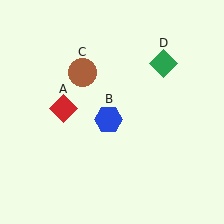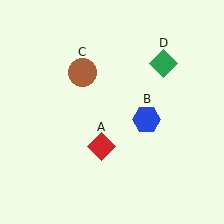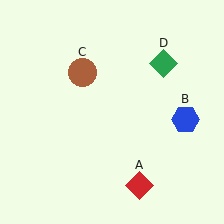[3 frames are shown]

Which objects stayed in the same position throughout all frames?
Brown circle (object C) and green diamond (object D) remained stationary.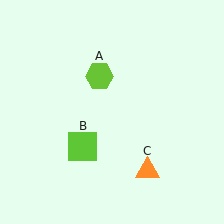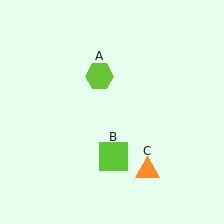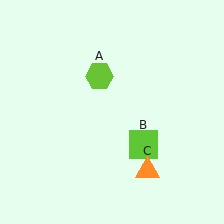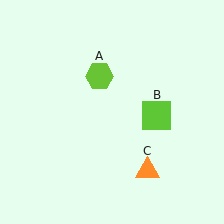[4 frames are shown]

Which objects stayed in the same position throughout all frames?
Lime hexagon (object A) and orange triangle (object C) remained stationary.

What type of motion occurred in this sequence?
The lime square (object B) rotated counterclockwise around the center of the scene.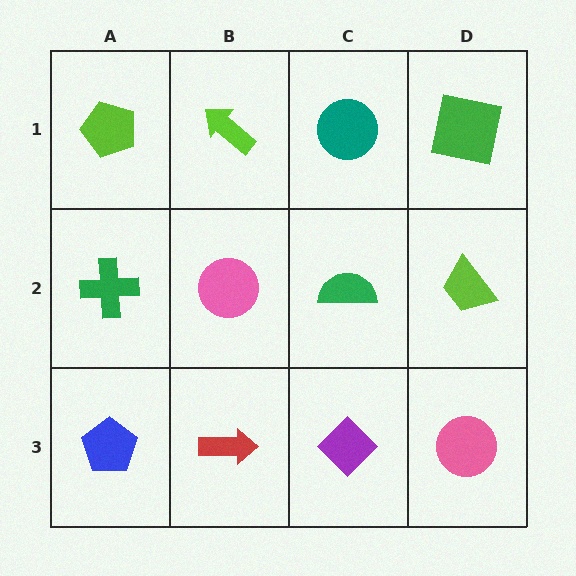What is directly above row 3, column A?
A green cross.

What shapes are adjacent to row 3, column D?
A lime trapezoid (row 2, column D), a purple diamond (row 3, column C).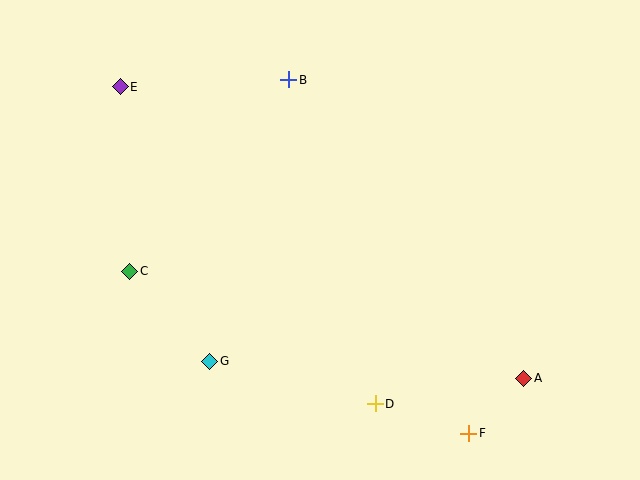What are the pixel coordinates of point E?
Point E is at (120, 87).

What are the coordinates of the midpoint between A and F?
The midpoint between A and F is at (496, 406).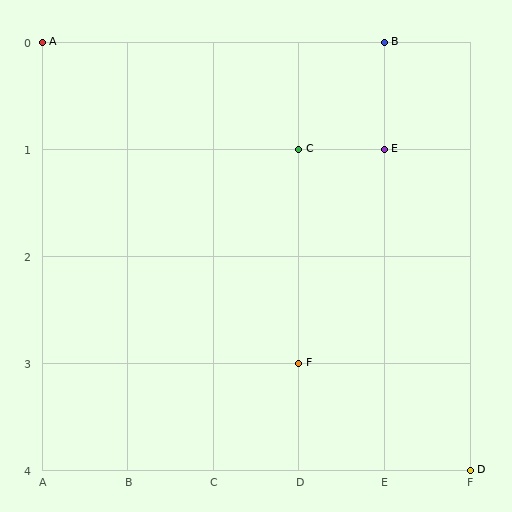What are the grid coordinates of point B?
Point B is at grid coordinates (E, 0).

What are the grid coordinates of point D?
Point D is at grid coordinates (F, 4).